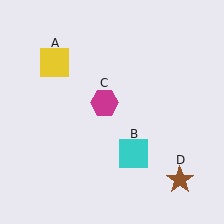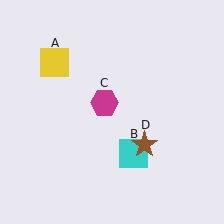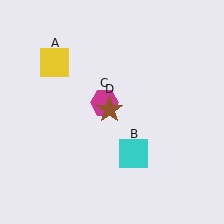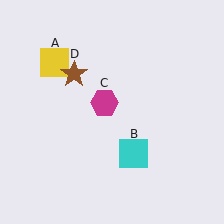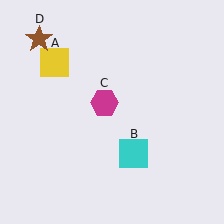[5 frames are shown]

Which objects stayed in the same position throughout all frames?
Yellow square (object A) and cyan square (object B) and magenta hexagon (object C) remained stationary.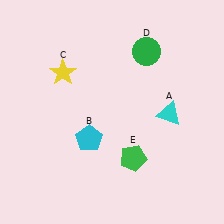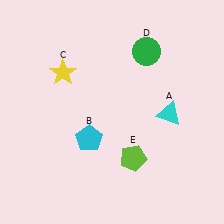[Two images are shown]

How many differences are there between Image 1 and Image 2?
There is 1 difference between the two images.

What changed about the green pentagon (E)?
In Image 1, E is green. In Image 2, it changed to lime.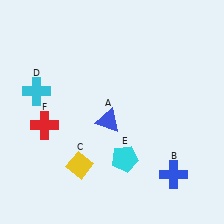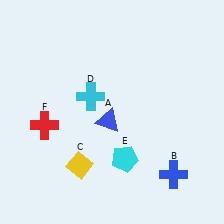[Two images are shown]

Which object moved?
The cyan cross (D) moved right.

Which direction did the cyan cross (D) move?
The cyan cross (D) moved right.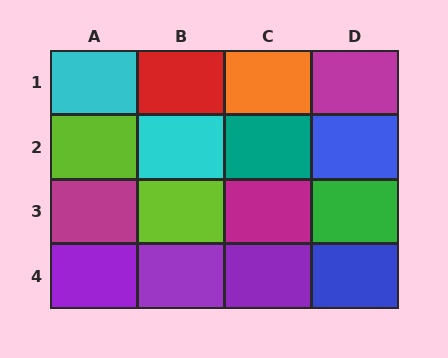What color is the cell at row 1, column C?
Orange.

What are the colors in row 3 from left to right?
Magenta, lime, magenta, green.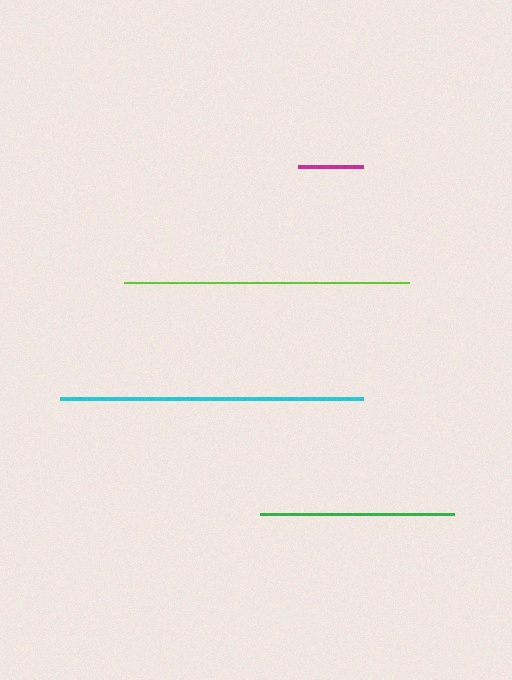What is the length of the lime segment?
The lime segment is approximately 285 pixels long.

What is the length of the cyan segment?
The cyan segment is approximately 303 pixels long.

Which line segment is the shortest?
The magenta line is the shortest at approximately 65 pixels.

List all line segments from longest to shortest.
From longest to shortest: cyan, lime, green, magenta.